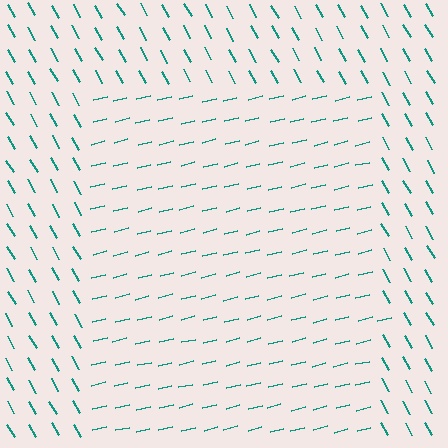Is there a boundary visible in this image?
Yes, there is a texture boundary formed by a change in line orientation.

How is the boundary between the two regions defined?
The boundary is defined purely by a change in line orientation (approximately 74 degrees difference). All lines are the same color and thickness.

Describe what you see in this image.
The image is filled with small teal line segments. A rectangle region in the image has lines oriented differently from the surrounding lines, creating a visible texture boundary.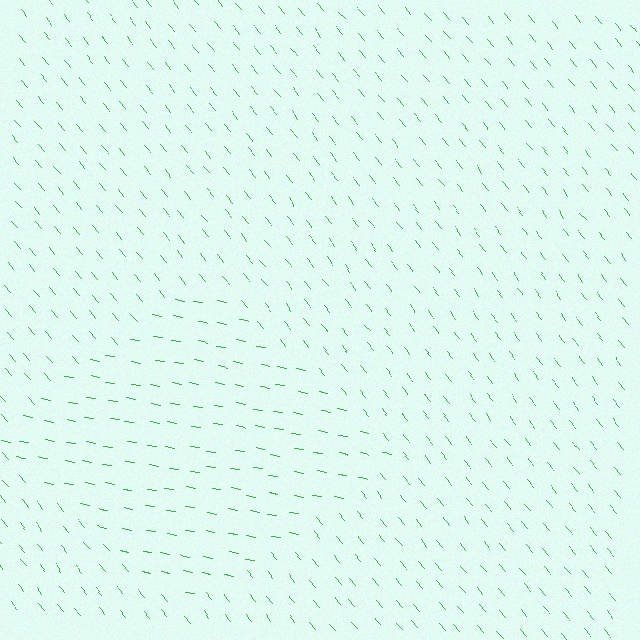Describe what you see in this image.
The image is filled with small green line segments. A diamond region in the image has lines oriented differently from the surrounding lines, creating a visible texture boundary.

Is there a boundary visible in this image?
Yes, there is a texture boundary formed by a change in line orientation.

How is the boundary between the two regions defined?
The boundary is defined purely by a change in line orientation (approximately 40 degrees difference). All lines are the same color and thickness.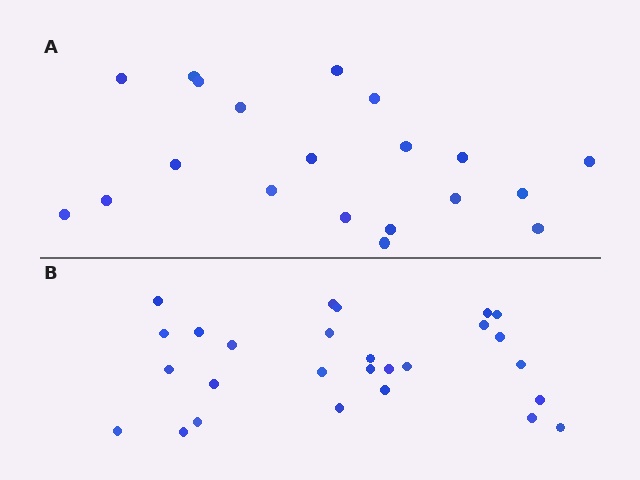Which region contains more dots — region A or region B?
Region B (the bottom region) has more dots.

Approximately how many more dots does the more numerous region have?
Region B has roughly 8 or so more dots than region A.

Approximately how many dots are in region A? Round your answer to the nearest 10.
About 20 dots.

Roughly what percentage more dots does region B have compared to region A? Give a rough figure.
About 35% more.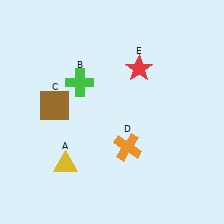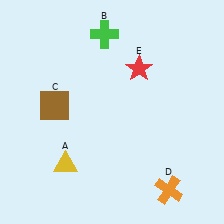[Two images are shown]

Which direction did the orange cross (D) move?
The orange cross (D) moved down.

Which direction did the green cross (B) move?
The green cross (B) moved up.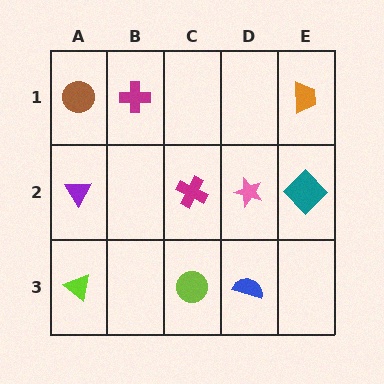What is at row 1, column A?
A brown circle.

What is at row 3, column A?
A lime triangle.